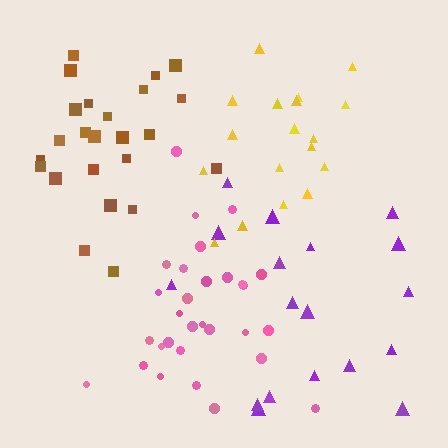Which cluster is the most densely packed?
Pink.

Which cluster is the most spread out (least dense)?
Purple.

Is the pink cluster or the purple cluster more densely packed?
Pink.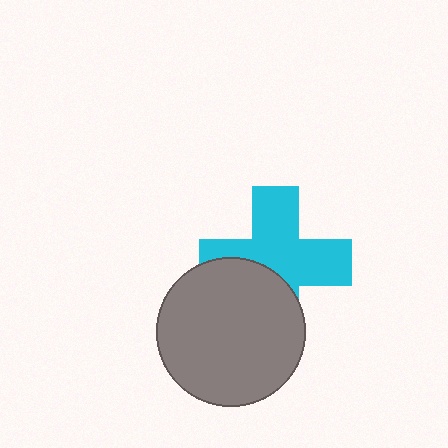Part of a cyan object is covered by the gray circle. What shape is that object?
It is a cross.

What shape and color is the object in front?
The object in front is a gray circle.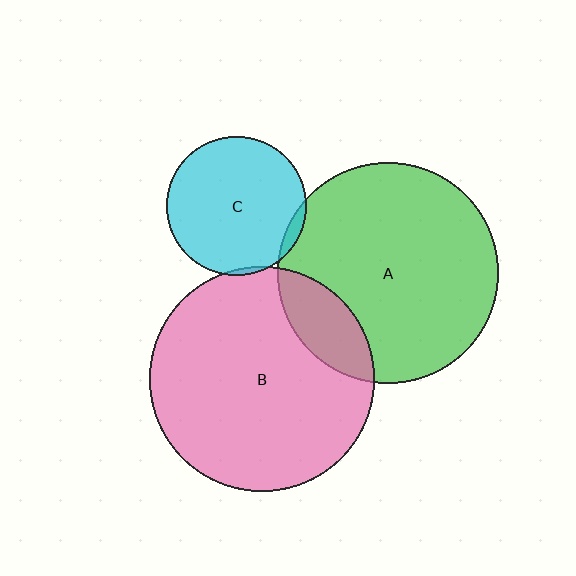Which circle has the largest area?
Circle B (pink).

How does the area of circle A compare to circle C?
Approximately 2.5 times.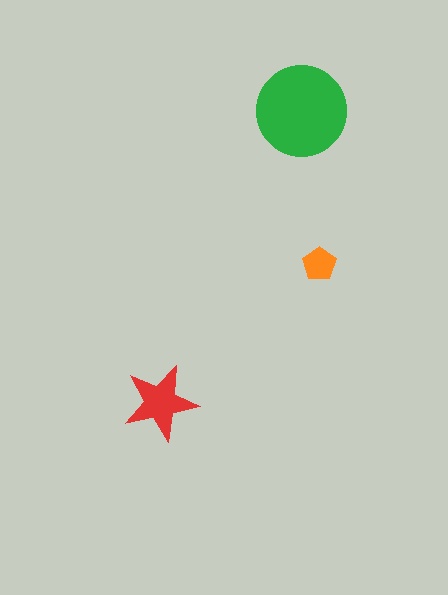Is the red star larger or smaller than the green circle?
Smaller.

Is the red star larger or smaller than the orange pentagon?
Larger.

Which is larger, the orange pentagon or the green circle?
The green circle.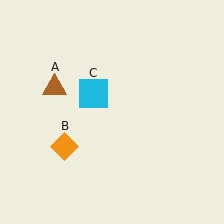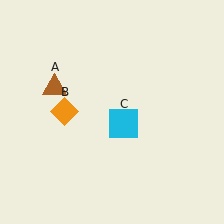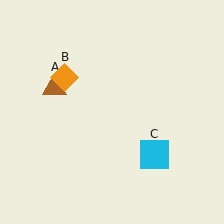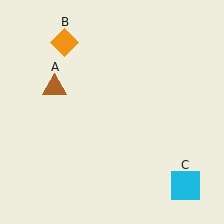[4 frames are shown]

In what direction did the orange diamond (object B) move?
The orange diamond (object B) moved up.